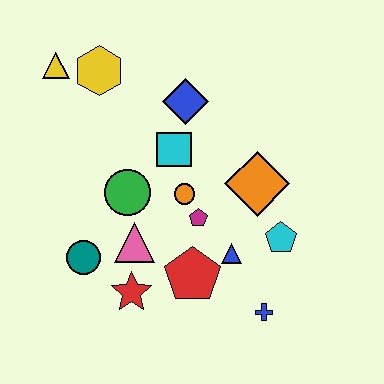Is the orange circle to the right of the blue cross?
No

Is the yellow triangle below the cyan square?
No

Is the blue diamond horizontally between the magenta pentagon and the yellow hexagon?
Yes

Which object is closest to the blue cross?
The blue triangle is closest to the blue cross.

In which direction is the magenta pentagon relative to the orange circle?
The magenta pentagon is below the orange circle.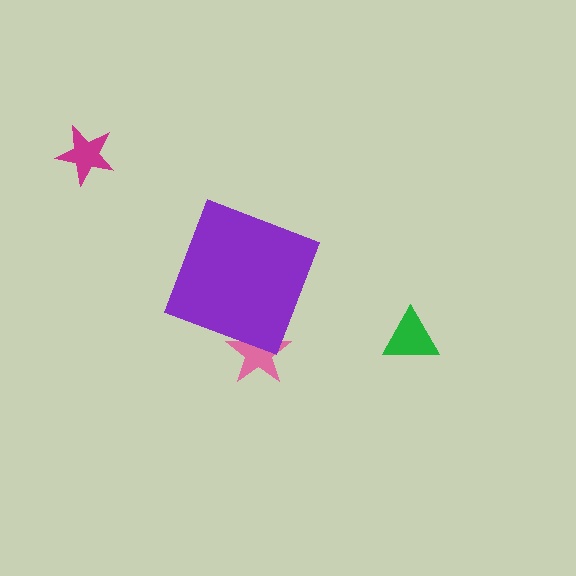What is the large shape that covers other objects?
A purple diamond.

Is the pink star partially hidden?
Yes, the pink star is partially hidden behind the purple diamond.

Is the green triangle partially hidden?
No, the green triangle is fully visible.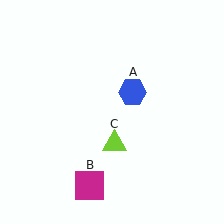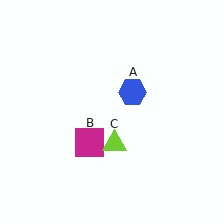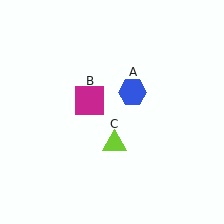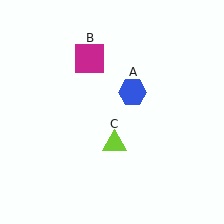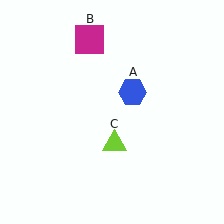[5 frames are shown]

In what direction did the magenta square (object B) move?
The magenta square (object B) moved up.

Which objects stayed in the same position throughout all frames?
Blue hexagon (object A) and lime triangle (object C) remained stationary.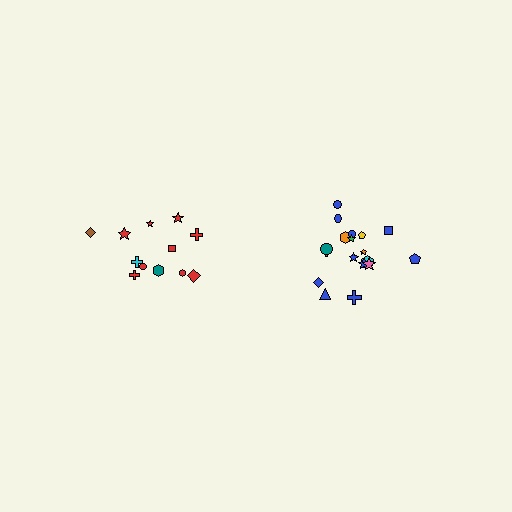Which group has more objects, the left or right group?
The right group.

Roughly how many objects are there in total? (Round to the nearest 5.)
Roughly 30 objects in total.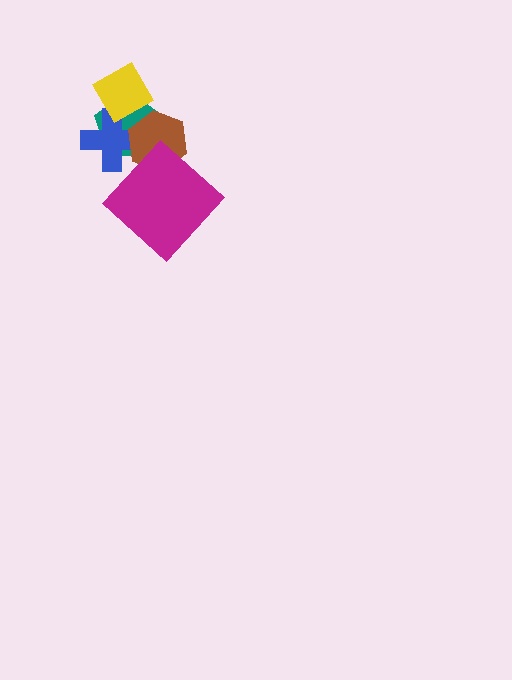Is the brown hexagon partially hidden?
Yes, it is partially covered by another shape.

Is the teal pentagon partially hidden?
Yes, it is partially covered by another shape.